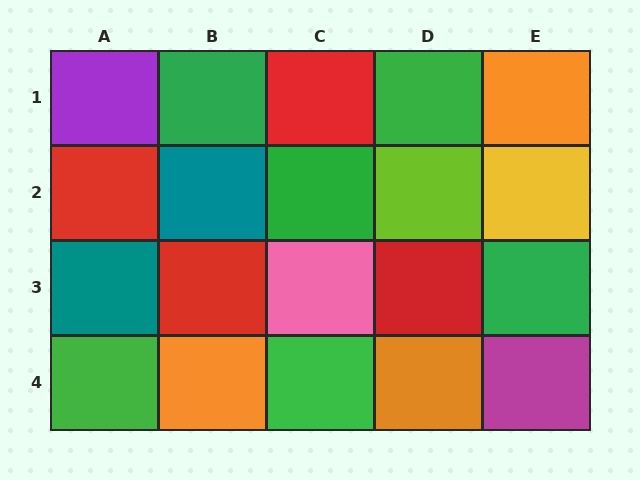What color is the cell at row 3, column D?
Red.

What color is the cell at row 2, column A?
Red.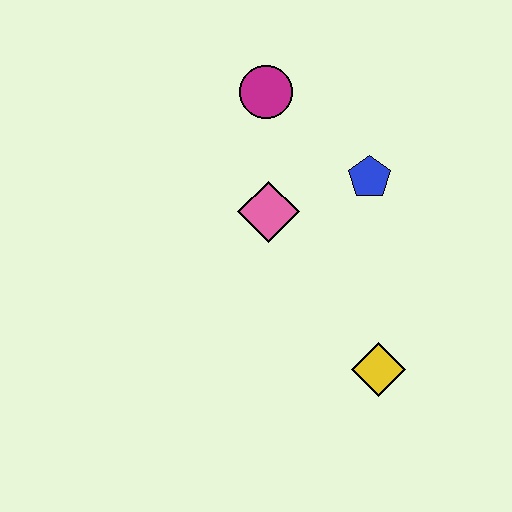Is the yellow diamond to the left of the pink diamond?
No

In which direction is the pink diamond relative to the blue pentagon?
The pink diamond is to the left of the blue pentagon.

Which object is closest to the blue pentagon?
The pink diamond is closest to the blue pentagon.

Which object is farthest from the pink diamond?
The yellow diamond is farthest from the pink diamond.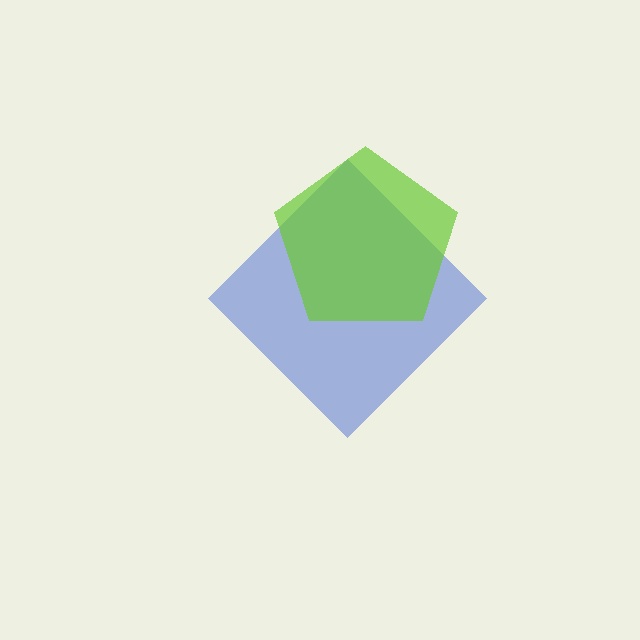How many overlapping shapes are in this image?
There are 2 overlapping shapes in the image.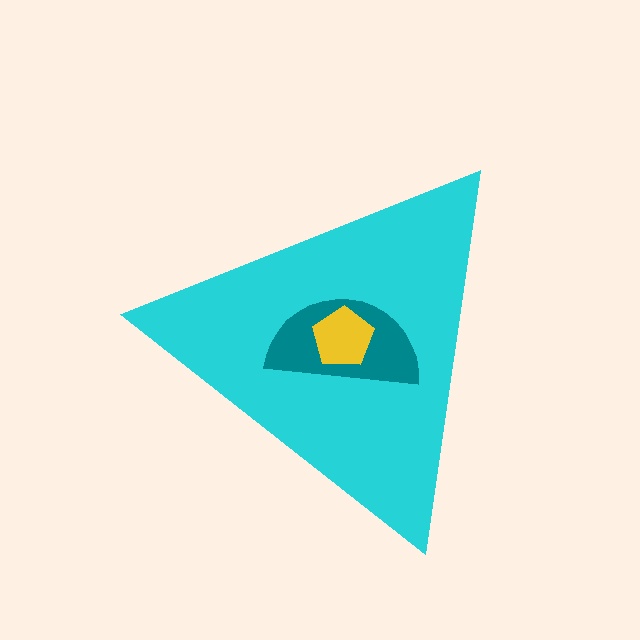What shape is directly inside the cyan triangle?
The teal semicircle.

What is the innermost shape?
The yellow pentagon.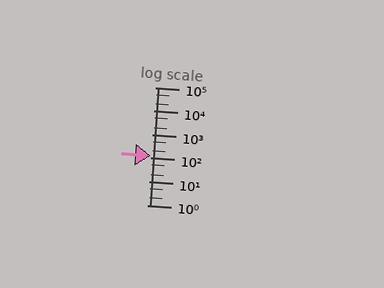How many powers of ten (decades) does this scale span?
The scale spans 5 decades, from 1 to 100000.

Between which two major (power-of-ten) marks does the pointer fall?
The pointer is between 100 and 1000.